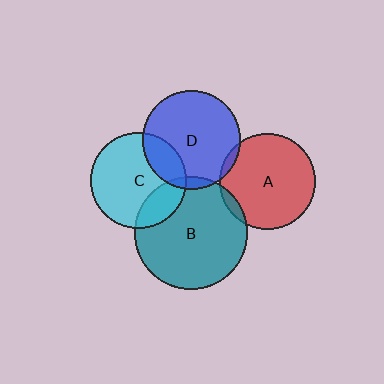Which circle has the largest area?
Circle B (teal).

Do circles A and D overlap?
Yes.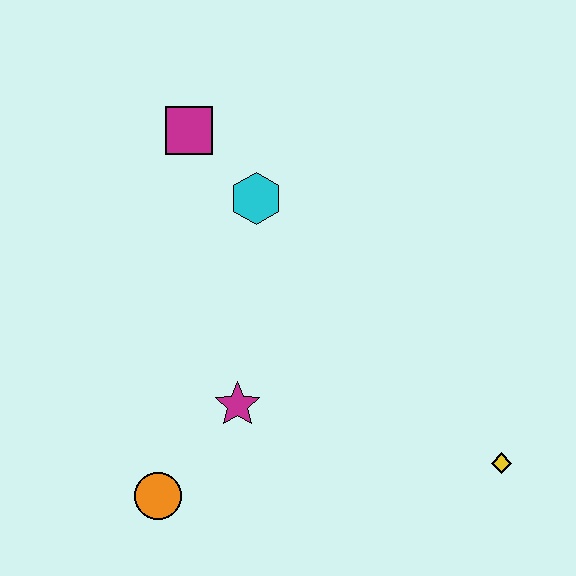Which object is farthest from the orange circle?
The magenta square is farthest from the orange circle.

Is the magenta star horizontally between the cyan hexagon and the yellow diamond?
No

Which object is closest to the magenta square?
The cyan hexagon is closest to the magenta square.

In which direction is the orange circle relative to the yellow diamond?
The orange circle is to the left of the yellow diamond.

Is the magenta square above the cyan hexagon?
Yes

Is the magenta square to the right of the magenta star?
No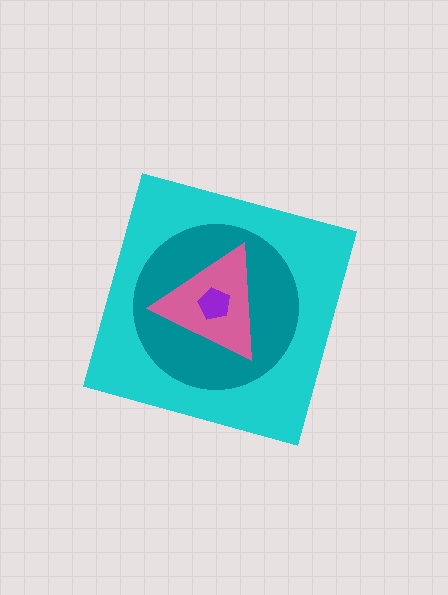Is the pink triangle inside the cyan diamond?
Yes.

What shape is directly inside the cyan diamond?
The teal circle.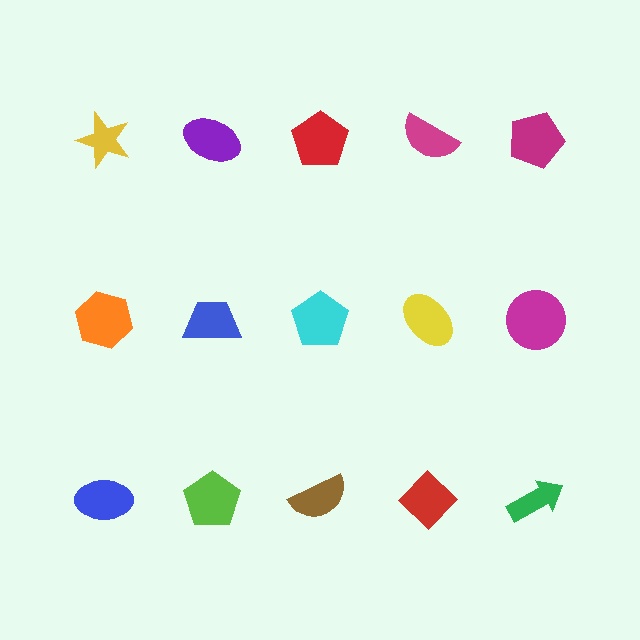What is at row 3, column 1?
A blue ellipse.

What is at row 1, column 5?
A magenta pentagon.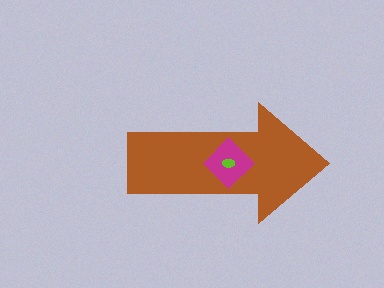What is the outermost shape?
The brown arrow.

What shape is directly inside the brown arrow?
The magenta diamond.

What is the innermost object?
The lime ellipse.